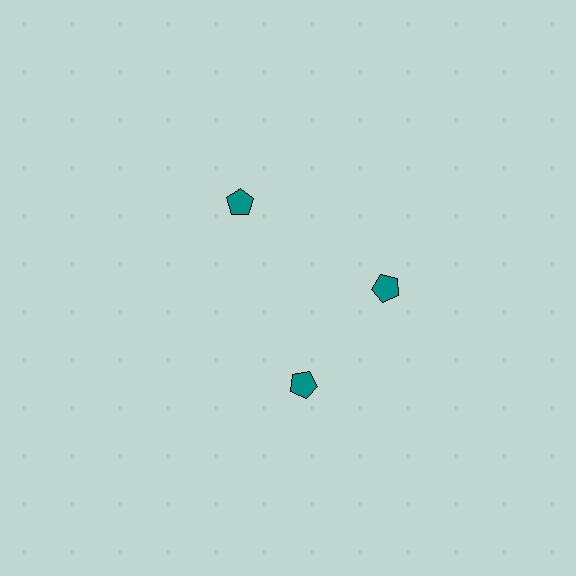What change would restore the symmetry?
The symmetry would be restored by rotating it back into even spacing with its neighbors so that all 3 pentagons sit at equal angles and equal distance from the center.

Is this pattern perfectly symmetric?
No. The 3 teal pentagons are arranged in a ring, but one element near the 7 o'clock position is rotated out of alignment along the ring, breaking the 3-fold rotational symmetry.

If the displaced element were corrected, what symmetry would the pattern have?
It would have 3-fold rotational symmetry — the pattern would map onto itself every 120 degrees.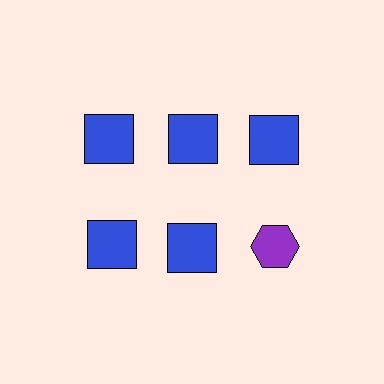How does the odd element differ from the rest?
It differs in both color (purple instead of blue) and shape (hexagon instead of square).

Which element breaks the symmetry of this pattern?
The purple hexagon in the second row, center column breaks the symmetry. All other shapes are blue squares.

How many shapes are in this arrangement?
There are 6 shapes arranged in a grid pattern.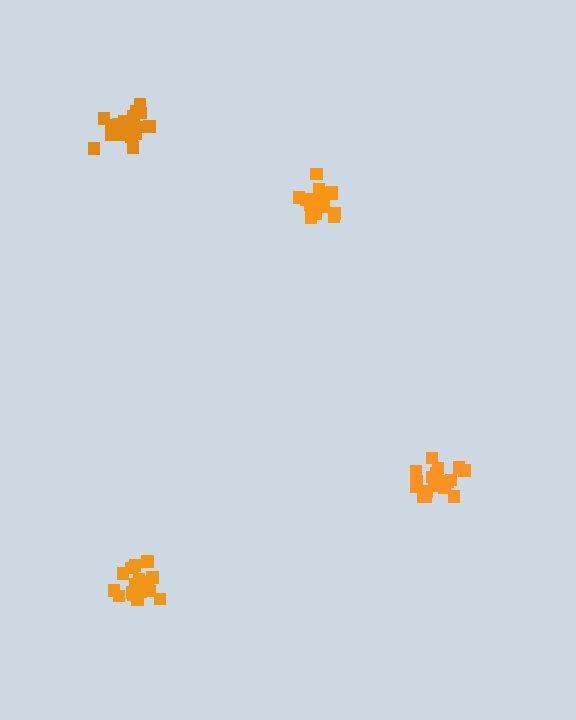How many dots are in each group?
Group 1: 18 dots, Group 2: 20 dots, Group 3: 19 dots, Group 4: 18 dots (75 total).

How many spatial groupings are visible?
There are 4 spatial groupings.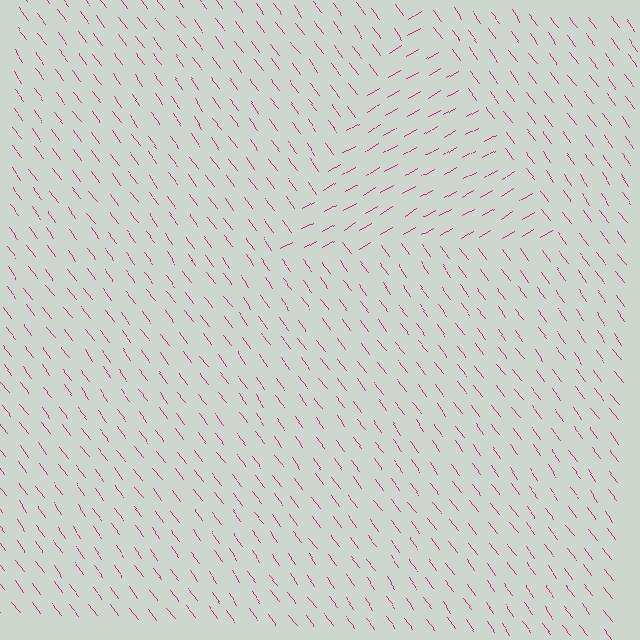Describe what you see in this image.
The image is filled with small magenta line segments. A triangle region in the image has lines oriented differently from the surrounding lines, creating a visible texture boundary.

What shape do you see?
I see a triangle.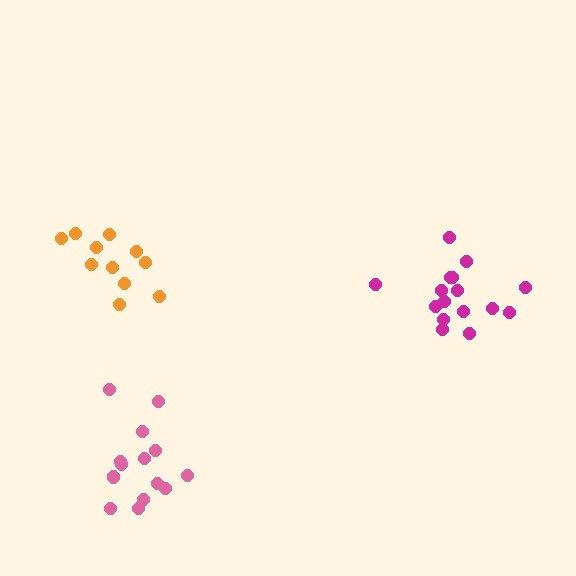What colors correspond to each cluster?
The clusters are colored: orange, pink, magenta.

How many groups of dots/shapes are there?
There are 3 groups.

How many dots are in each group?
Group 1: 11 dots, Group 2: 14 dots, Group 3: 16 dots (41 total).